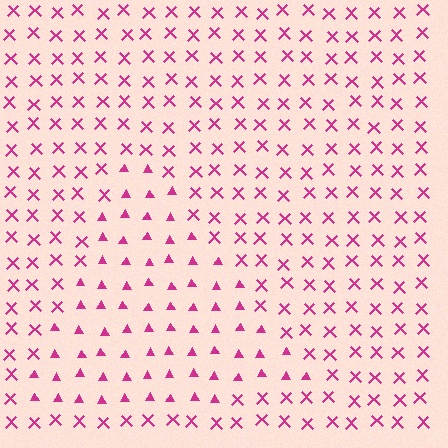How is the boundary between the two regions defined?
The boundary is defined by a change in element shape: triangles inside vs. X marks outside. All elements share the same color and spacing.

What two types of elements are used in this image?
The image uses triangles inside the triangle region and X marks outside it.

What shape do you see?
I see a triangle.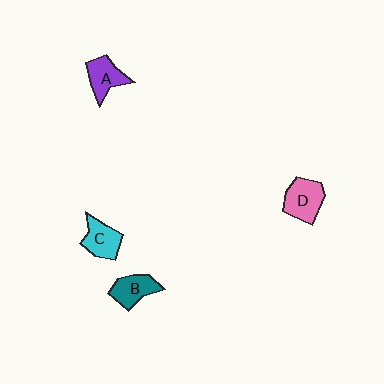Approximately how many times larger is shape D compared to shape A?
Approximately 1.2 times.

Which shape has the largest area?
Shape D (pink).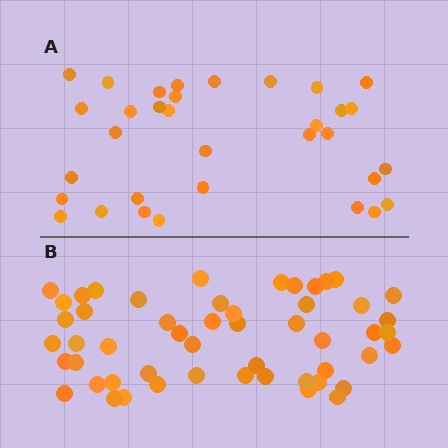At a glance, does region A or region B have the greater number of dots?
Region B (the bottom region) has more dots.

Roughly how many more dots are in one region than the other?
Region B has approximately 20 more dots than region A.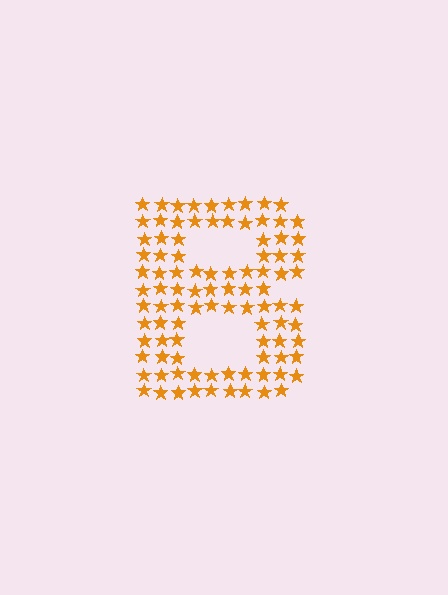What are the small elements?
The small elements are stars.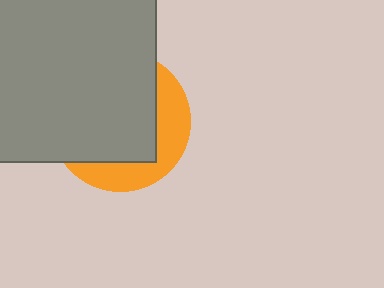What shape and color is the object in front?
The object in front is a gray square.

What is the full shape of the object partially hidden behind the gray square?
The partially hidden object is an orange circle.